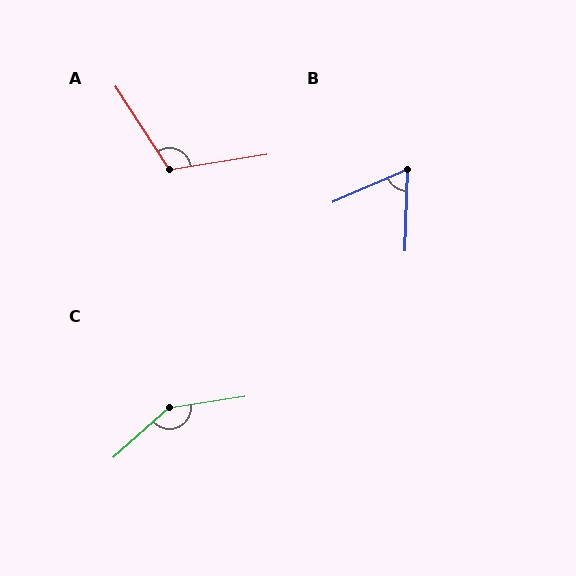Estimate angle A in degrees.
Approximately 114 degrees.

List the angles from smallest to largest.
B (65°), A (114°), C (146°).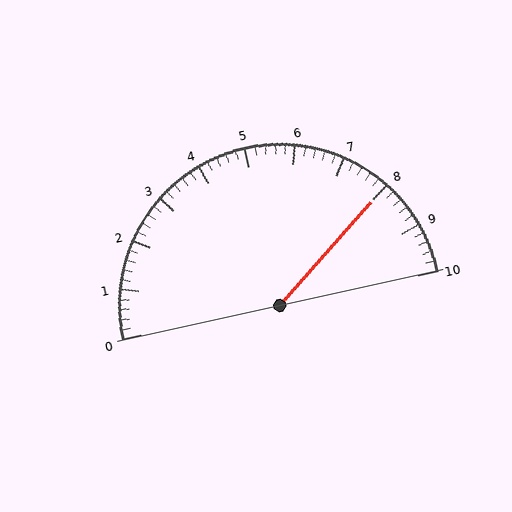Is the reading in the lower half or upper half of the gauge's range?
The reading is in the upper half of the range (0 to 10).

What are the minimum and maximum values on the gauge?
The gauge ranges from 0 to 10.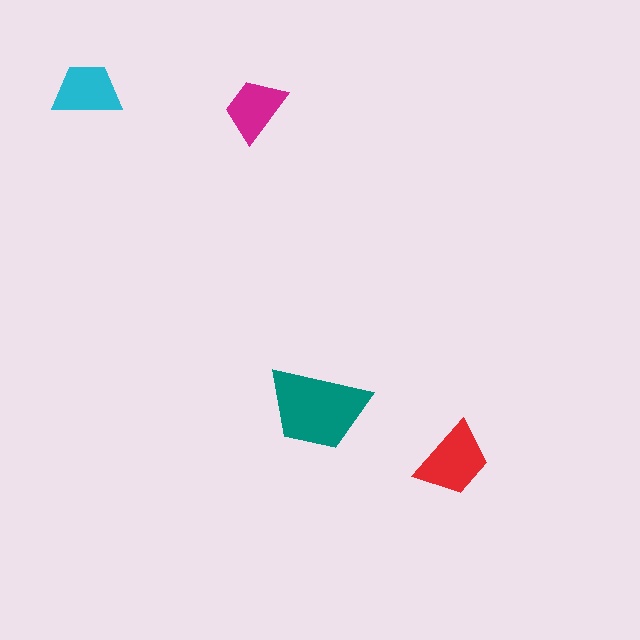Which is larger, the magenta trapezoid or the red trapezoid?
The red one.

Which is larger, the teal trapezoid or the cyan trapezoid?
The teal one.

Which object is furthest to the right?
The red trapezoid is rightmost.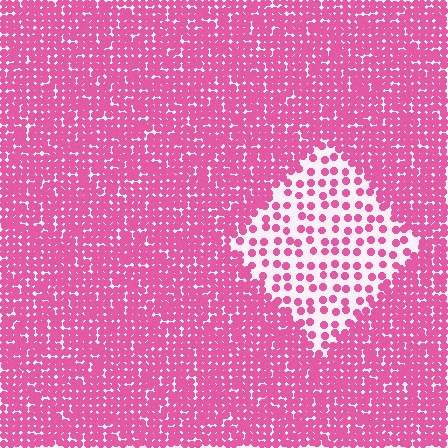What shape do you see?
I see a diamond.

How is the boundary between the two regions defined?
The boundary is defined by a change in element density (approximately 2.8x ratio). All elements are the same color, size, and shape.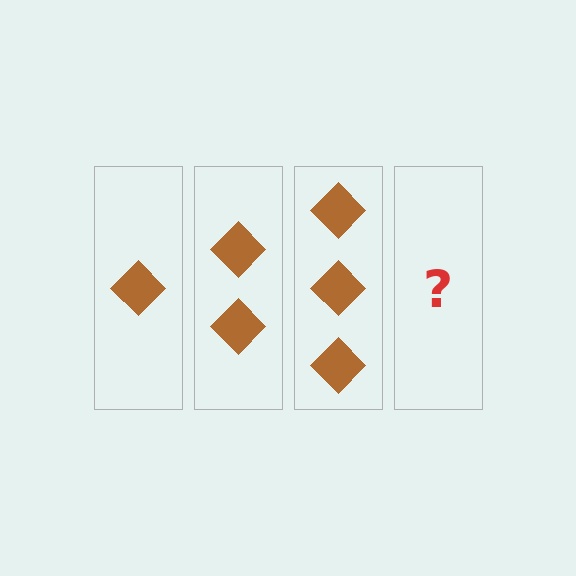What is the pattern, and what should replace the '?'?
The pattern is that each step adds one more diamond. The '?' should be 4 diamonds.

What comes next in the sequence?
The next element should be 4 diamonds.